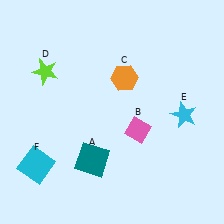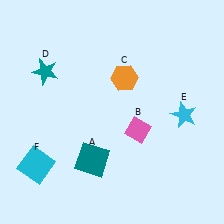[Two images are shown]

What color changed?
The star (D) changed from lime in Image 1 to teal in Image 2.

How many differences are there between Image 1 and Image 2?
There is 1 difference between the two images.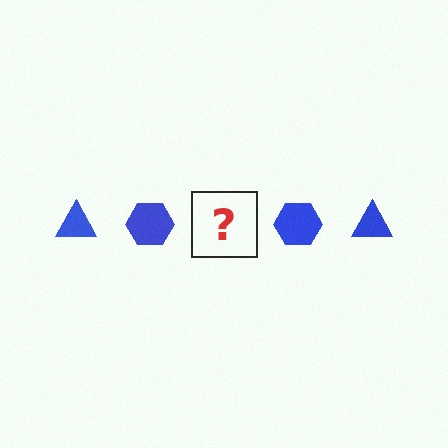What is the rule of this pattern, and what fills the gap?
The rule is that the pattern cycles through triangle, hexagon shapes in blue. The gap should be filled with a blue triangle.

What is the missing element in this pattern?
The missing element is a blue triangle.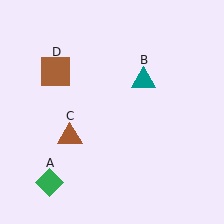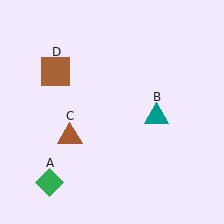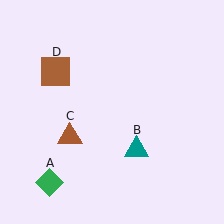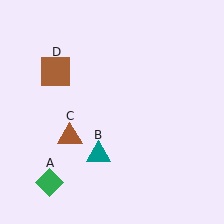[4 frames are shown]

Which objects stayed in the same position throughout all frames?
Green diamond (object A) and brown triangle (object C) and brown square (object D) remained stationary.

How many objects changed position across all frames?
1 object changed position: teal triangle (object B).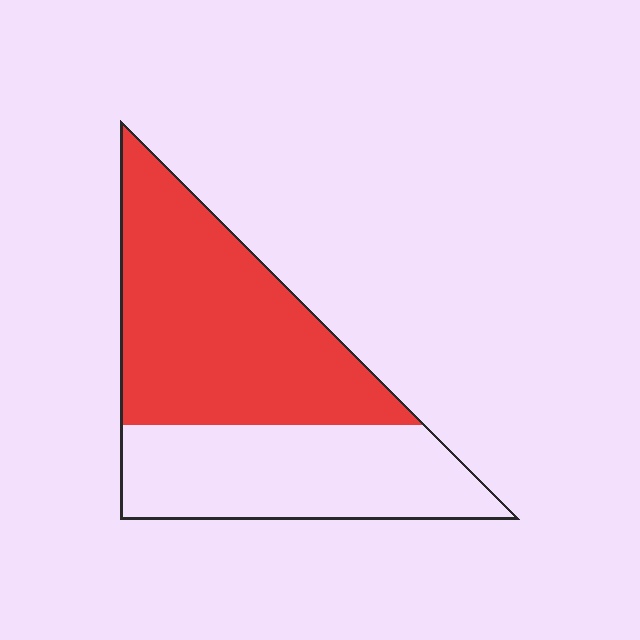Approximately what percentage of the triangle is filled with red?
Approximately 60%.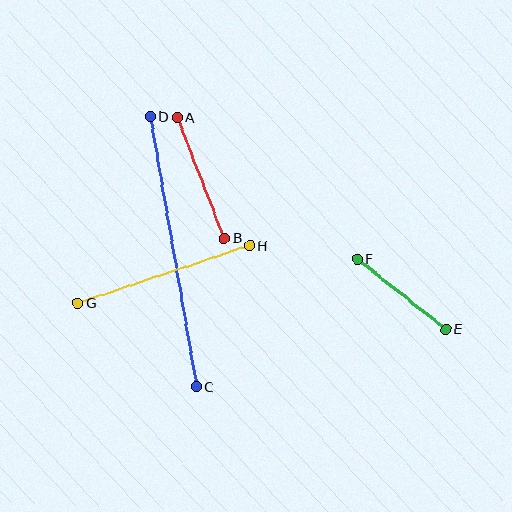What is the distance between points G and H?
The distance is approximately 181 pixels.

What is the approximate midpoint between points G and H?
The midpoint is at approximately (164, 274) pixels.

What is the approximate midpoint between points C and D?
The midpoint is at approximately (173, 251) pixels.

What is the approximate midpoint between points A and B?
The midpoint is at approximately (201, 178) pixels.